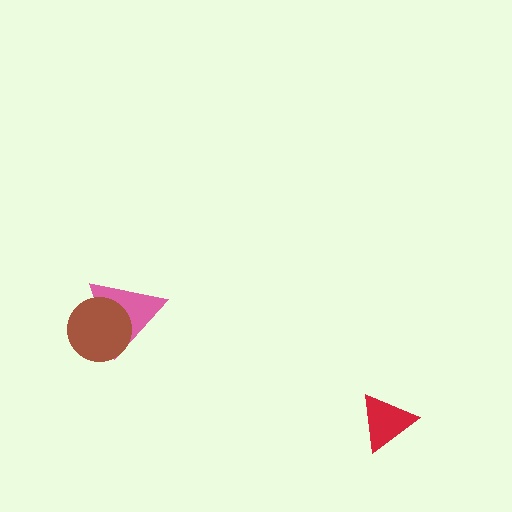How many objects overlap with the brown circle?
1 object overlaps with the brown circle.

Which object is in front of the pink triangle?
The brown circle is in front of the pink triangle.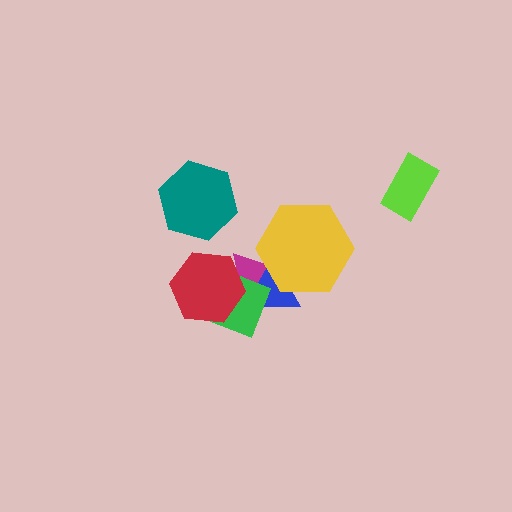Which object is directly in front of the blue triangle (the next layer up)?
The yellow hexagon is directly in front of the blue triangle.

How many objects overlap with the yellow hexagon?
2 objects overlap with the yellow hexagon.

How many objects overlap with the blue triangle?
3 objects overlap with the blue triangle.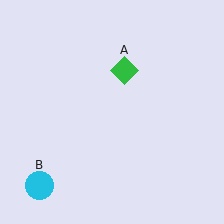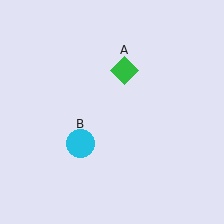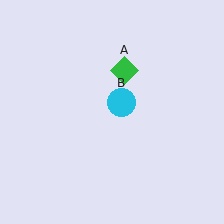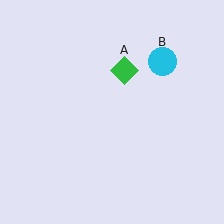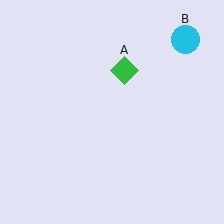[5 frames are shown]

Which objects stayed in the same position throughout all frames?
Green diamond (object A) remained stationary.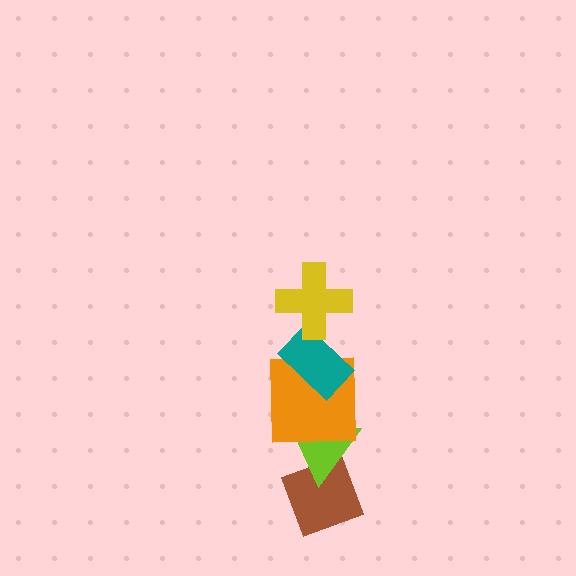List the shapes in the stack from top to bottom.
From top to bottom: the yellow cross, the teal rectangle, the orange square, the lime triangle, the brown diamond.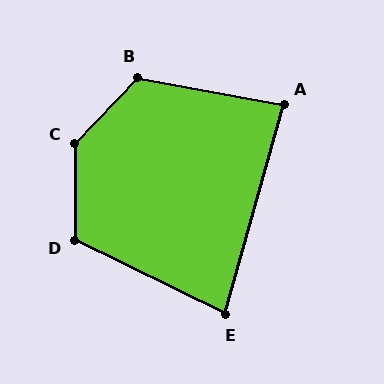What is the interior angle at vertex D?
Approximately 116 degrees (obtuse).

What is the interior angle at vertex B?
Approximately 123 degrees (obtuse).